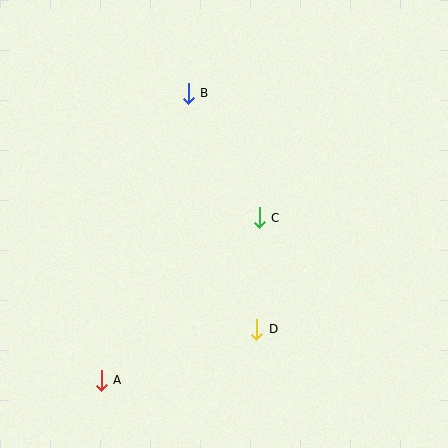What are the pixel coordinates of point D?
Point D is at (257, 329).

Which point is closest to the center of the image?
Point C at (259, 218) is closest to the center.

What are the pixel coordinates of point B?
Point B is at (188, 93).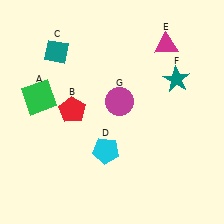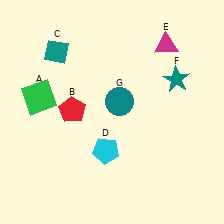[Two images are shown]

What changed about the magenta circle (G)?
In Image 1, G is magenta. In Image 2, it changed to teal.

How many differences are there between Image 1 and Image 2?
There is 1 difference between the two images.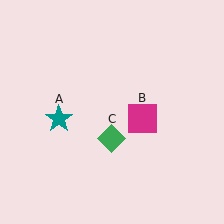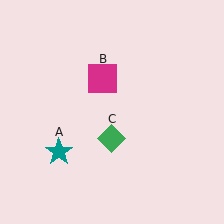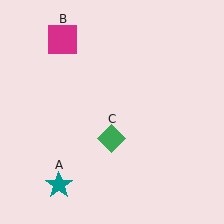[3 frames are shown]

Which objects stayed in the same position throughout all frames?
Green diamond (object C) remained stationary.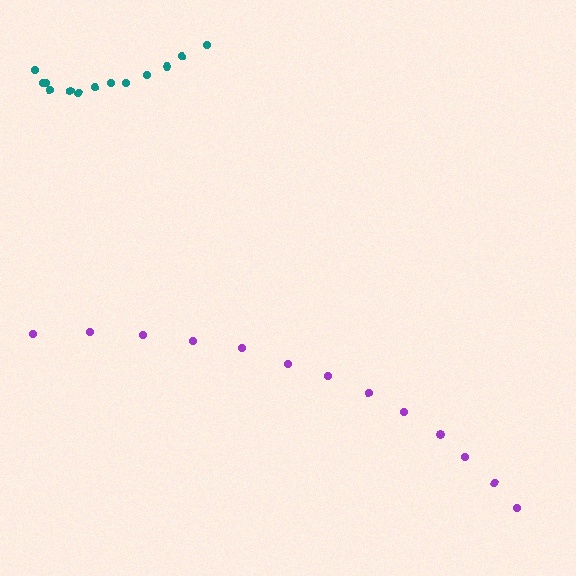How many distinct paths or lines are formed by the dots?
There are 2 distinct paths.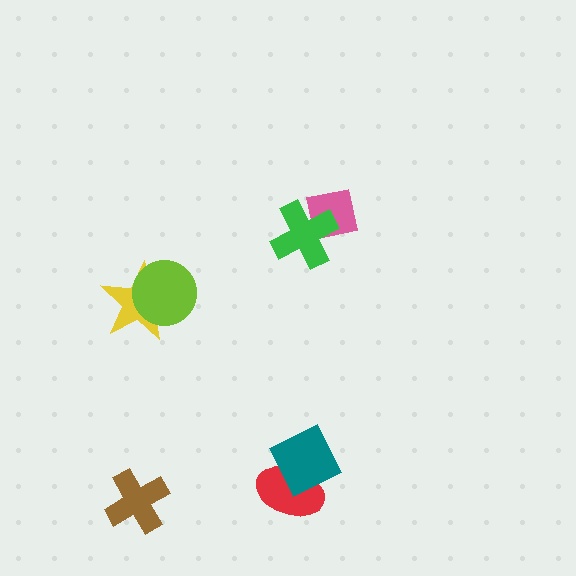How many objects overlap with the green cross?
1 object overlaps with the green cross.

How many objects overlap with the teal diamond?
1 object overlaps with the teal diamond.